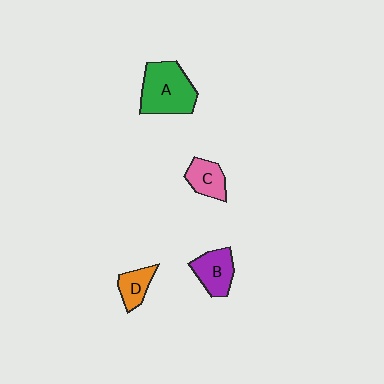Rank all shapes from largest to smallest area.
From largest to smallest: A (green), B (purple), C (pink), D (orange).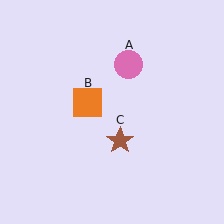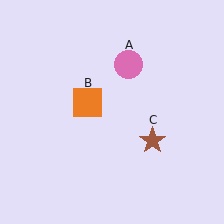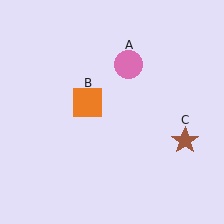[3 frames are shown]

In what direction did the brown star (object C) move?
The brown star (object C) moved right.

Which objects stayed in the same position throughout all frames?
Pink circle (object A) and orange square (object B) remained stationary.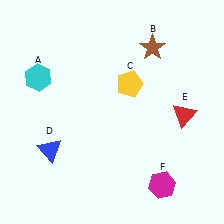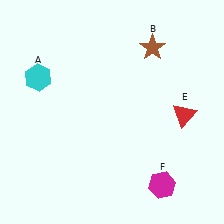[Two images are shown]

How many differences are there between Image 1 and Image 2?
There are 2 differences between the two images.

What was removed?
The blue triangle (D), the yellow pentagon (C) were removed in Image 2.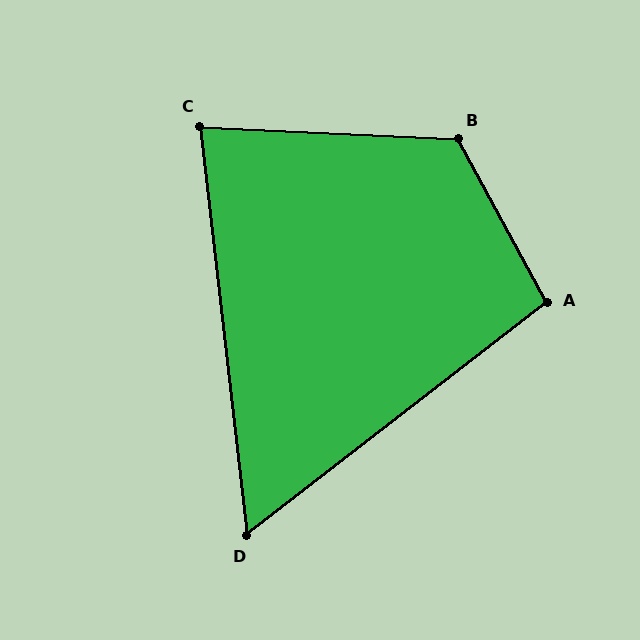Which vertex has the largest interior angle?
B, at approximately 121 degrees.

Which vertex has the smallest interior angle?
D, at approximately 59 degrees.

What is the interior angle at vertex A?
Approximately 99 degrees (obtuse).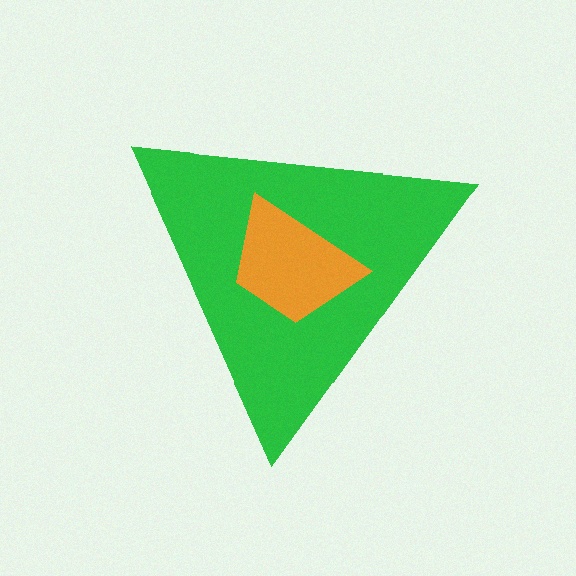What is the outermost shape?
The green triangle.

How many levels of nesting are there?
2.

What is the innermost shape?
The orange trapezoid.